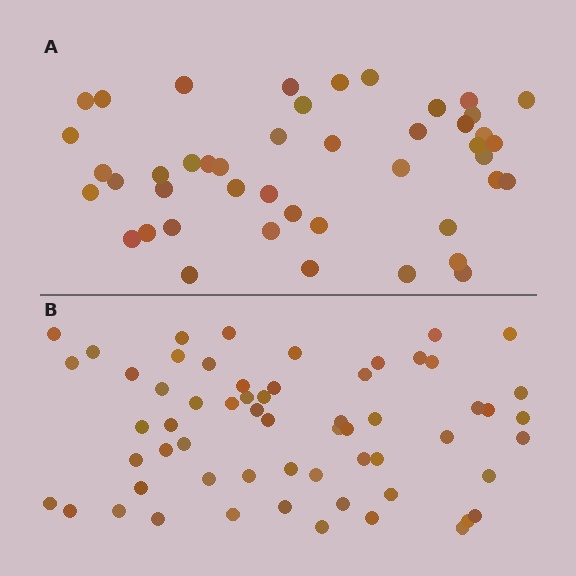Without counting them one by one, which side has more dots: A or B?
Region B (the bottom region) has more dots.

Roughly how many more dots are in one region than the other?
Region B has approximately 15 more dots than region A.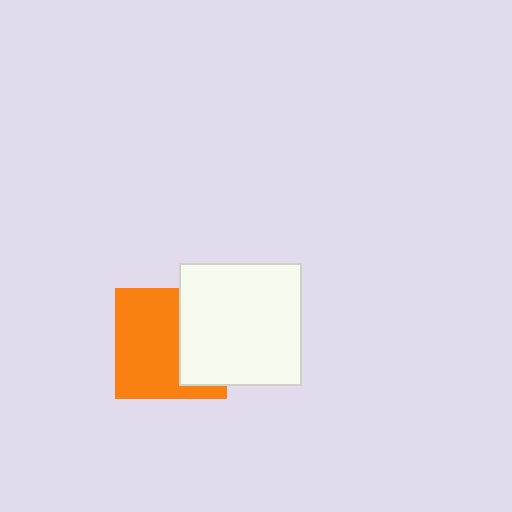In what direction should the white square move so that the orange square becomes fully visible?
The white square should move right. That is the shortest direction to clear the overlap and leave the orange square fully visible.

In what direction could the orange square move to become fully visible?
The orange square could move left. That would shift it out from behind the white square entirely.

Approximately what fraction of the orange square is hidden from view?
Roughly 38% of the orange square is hidden behind the white square.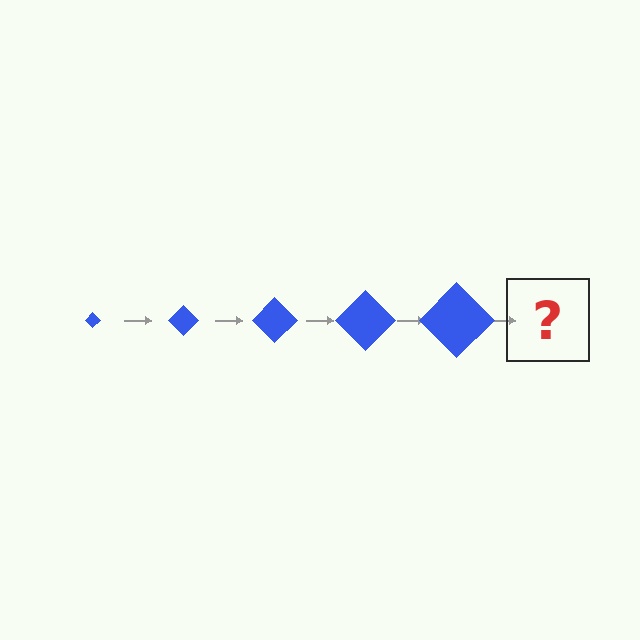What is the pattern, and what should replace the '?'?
The pattern is that the diamond gets progressively larger each step. The '?' should be a blue diamond, larger than the previous one.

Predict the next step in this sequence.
The next step is a blue diamond, larger than the previous one.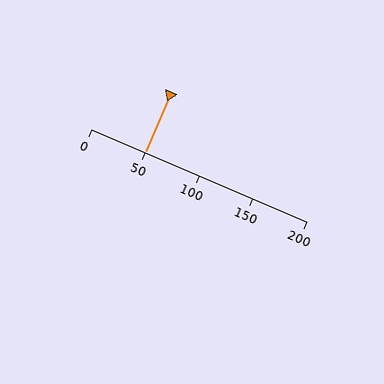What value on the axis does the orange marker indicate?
The marker indicates approximately 50.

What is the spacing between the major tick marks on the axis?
The major ticks are spaced 50 apart.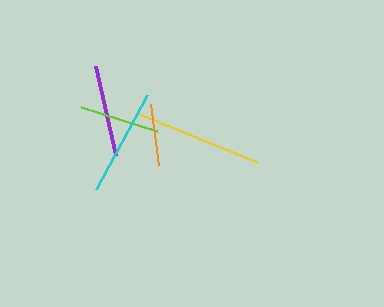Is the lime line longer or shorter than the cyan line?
The cyan line is longer than the lime line.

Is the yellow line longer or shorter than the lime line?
The yellow line is longer than the lime line.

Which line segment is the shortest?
The orange line is the shortest at approximately 61 pixels.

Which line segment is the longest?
The yellow line is the longest at approximately 130 pixels.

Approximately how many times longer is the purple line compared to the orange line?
The purple line is approximately 1.5 times the length of the orange line.